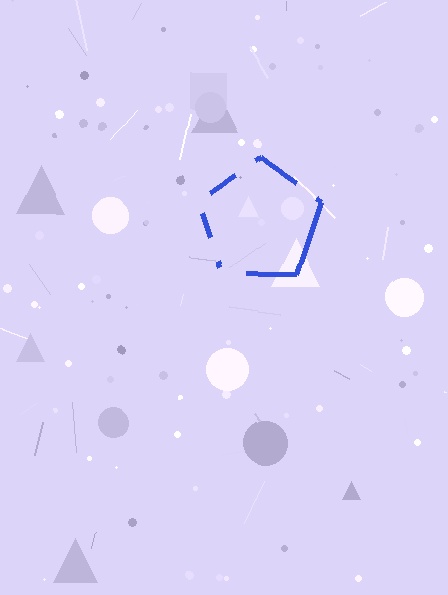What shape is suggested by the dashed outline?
The dashed outline suggests a pentagon.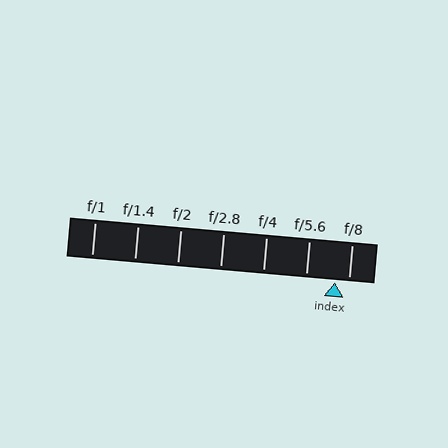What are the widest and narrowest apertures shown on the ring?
The widest aperture shown is f/1 and the narrowest is f/8.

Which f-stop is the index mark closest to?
The index mark is closest to f/8.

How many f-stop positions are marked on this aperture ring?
There are 7 f-stop positions marked.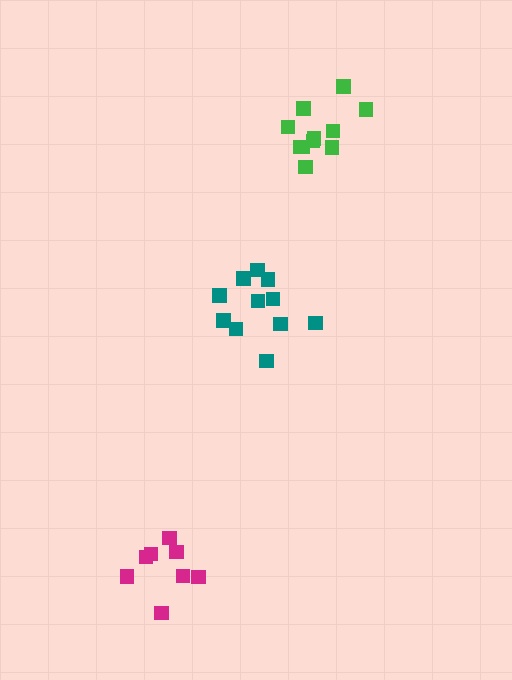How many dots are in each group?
Group 1: 8 dots, Group 2: 11 dots, Group 3: 11 dots (30 total).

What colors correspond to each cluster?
The clusters are colored: magenta, teal, green.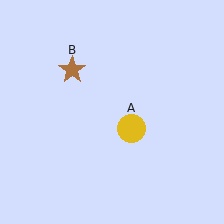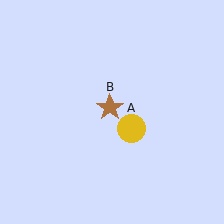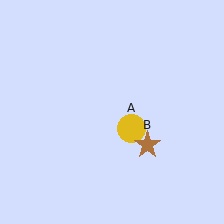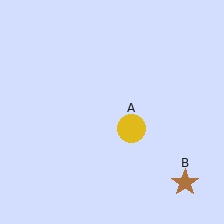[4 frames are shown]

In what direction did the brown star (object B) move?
The brown star (object B) moved down and to the right.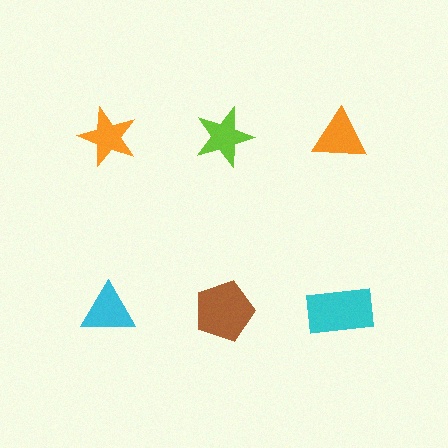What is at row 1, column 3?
An orange triangle.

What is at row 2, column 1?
A cyan triangle.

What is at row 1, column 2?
A lime star.